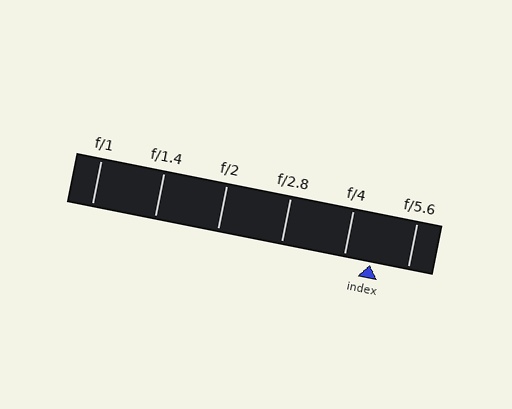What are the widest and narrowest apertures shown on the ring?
The widest aperture shown is f/1 and the narrowest is f/5.6.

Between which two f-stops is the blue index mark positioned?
The index mark is between f/4 and f/5.6.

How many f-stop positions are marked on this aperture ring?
There are 6 f-stop positions marked.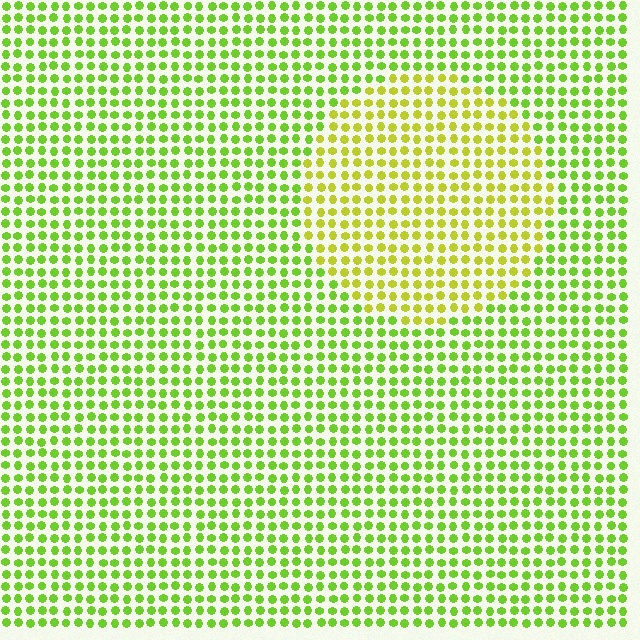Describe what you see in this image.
The image is filled with small lime elements in a uniform arrangement. A circle-shaped region is visible where the elements are tinted to a slightly different hue, forming a subtle color boundary.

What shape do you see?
I see a circle.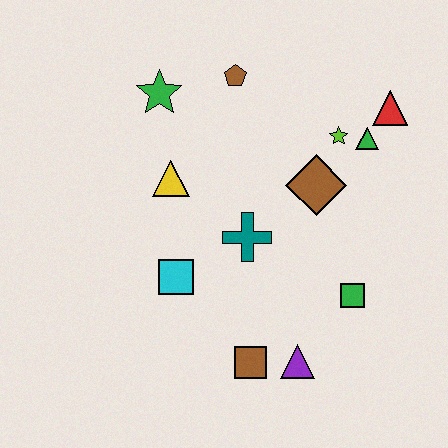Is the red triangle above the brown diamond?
Yes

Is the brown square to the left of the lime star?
Yes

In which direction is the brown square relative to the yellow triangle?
The brown square is below the yellow triangle.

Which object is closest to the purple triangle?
The brown square is closest to the purple triangle.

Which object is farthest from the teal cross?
The red triangle is farthest from the teal cross.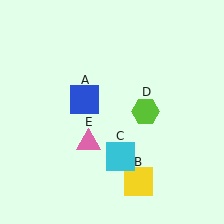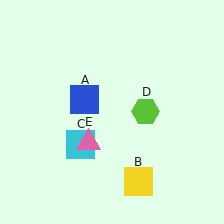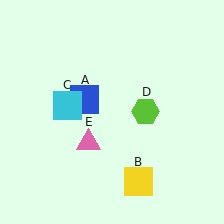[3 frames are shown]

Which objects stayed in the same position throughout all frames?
Blue square (object A) and yellow square (object B) and lime hexagon (object D) and pink triangle (object E) remained stationary.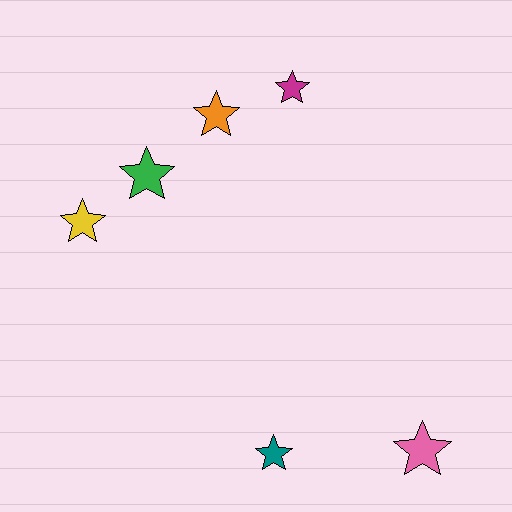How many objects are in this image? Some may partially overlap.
There are 6 objects.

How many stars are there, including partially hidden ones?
There are 6 stars.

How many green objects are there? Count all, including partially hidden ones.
There is 1 green object.